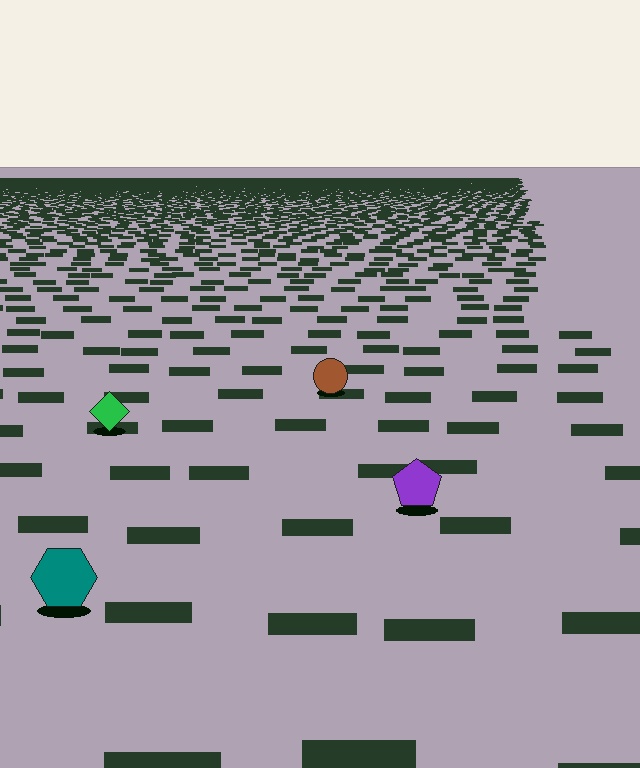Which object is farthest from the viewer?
The brown circle is farthest from the viewer. It appears smaller and the ground texture around it is denser.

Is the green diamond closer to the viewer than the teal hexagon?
No. The teal hexagon is closer — you can tell from the texture gradient: the ground texture is coarser near it.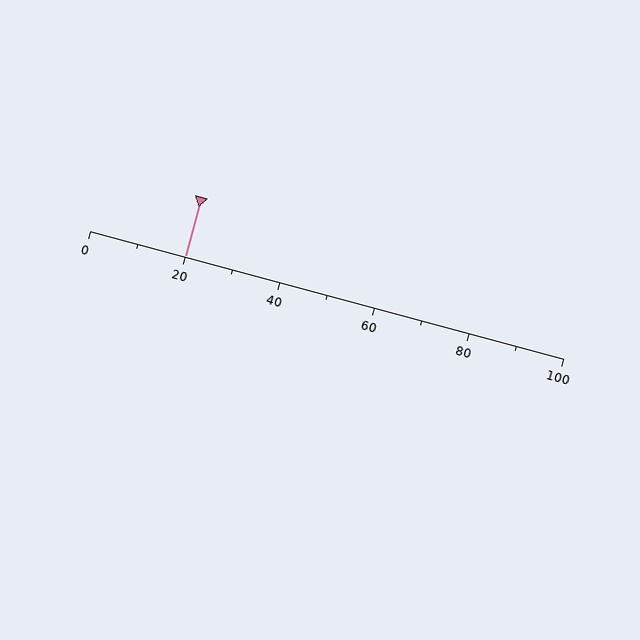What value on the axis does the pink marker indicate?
The marker indicates approximately 20.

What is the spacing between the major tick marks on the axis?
The major ticks are spaced 20 apart.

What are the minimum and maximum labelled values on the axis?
The axis runs from 0 to 100.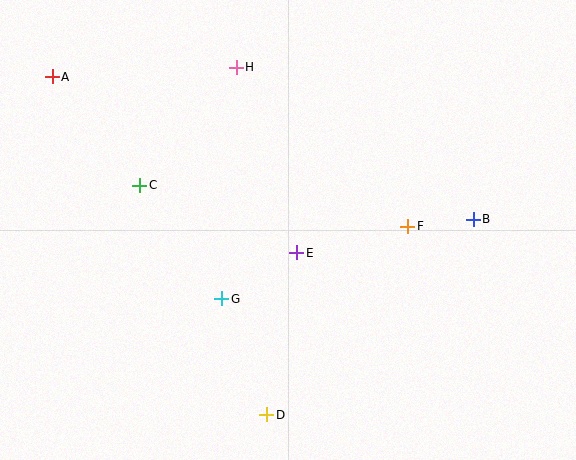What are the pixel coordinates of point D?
Point D is at (267, 415).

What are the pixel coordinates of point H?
Point H is at (236, 67).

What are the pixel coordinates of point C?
Point C is at (140, 185).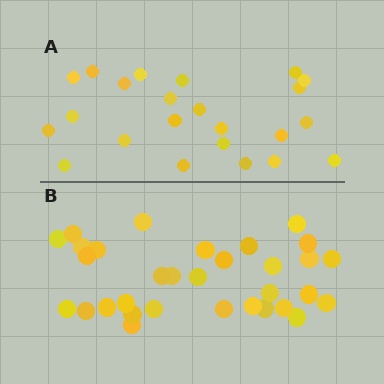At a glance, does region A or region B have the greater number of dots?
Region B (the bottom region) has more dots.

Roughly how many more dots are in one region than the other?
Region B has roughly 8 or so more dots than region A.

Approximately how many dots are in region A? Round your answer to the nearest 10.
About 20 dots. (The exact count is 23, which rounds to 20.)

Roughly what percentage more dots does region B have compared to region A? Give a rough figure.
About 40% more.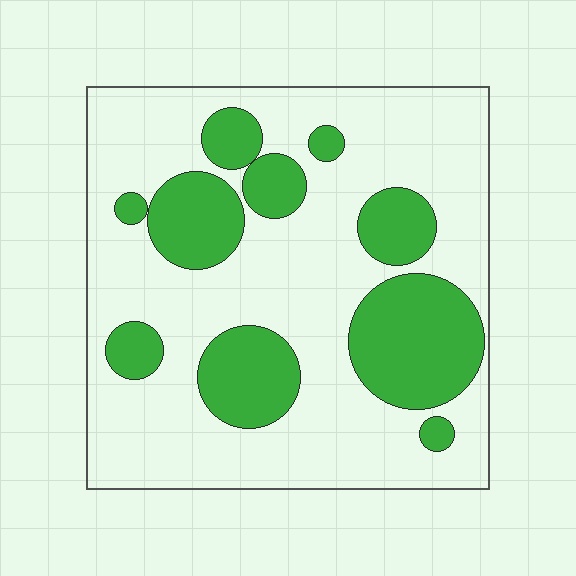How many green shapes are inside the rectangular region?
10.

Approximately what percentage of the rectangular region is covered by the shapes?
Approximately 30%.